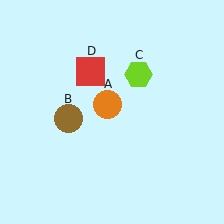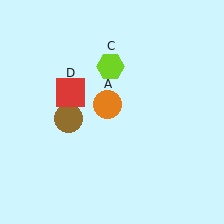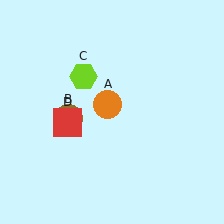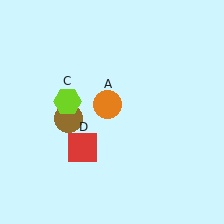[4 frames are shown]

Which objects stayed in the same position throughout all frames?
Orange circle (object A) and brown circle (object B) remained stationary.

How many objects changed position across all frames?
2 objects changed position: lime hexagon (object C), red square (object D).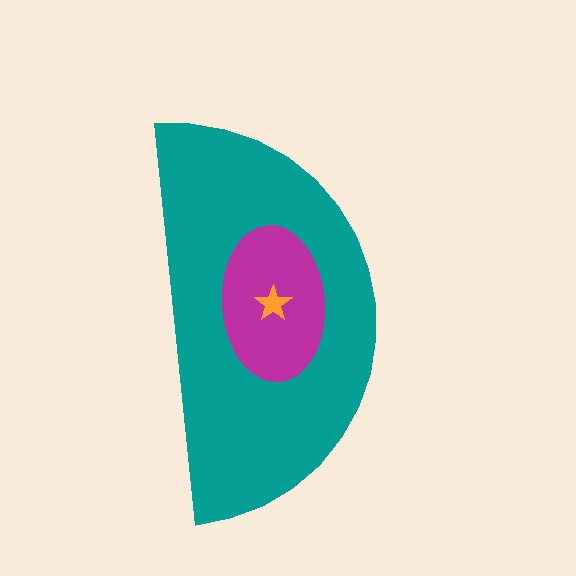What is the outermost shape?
The teal semicircle.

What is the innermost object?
The orange star.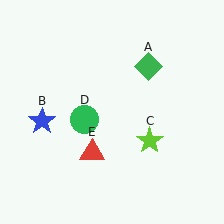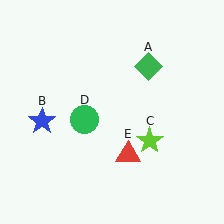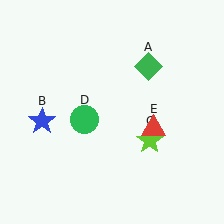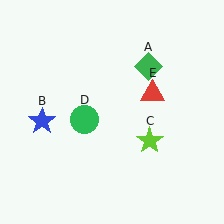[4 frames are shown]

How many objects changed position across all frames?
1 object changed position: red triangle (object E).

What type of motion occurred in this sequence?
The red triangle (object E) rotated counterclockwise around the center of the scene.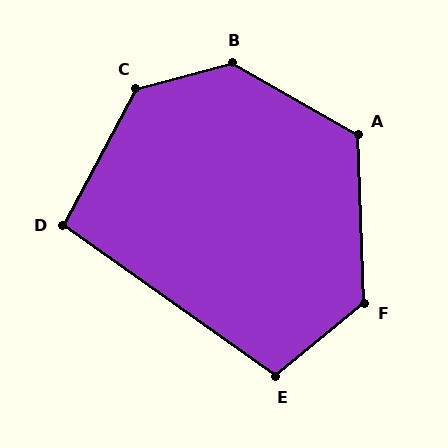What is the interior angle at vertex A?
Approximately 122 degrees (obtuse).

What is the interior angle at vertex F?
Approximately 128 degrees (obtuse).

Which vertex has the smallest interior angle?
D, at approximately 97 degrees.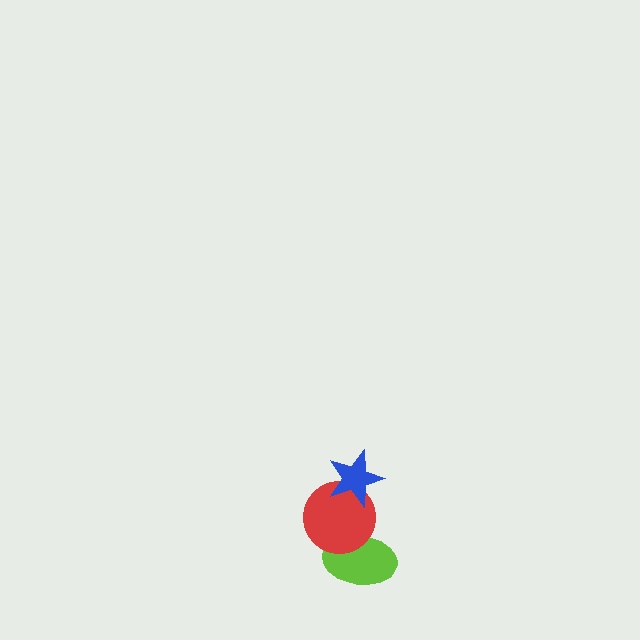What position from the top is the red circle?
The red circle is 2nd from the top.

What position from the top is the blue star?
The blue star is 1st from the top.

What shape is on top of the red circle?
The blue star is on top of the red circle.